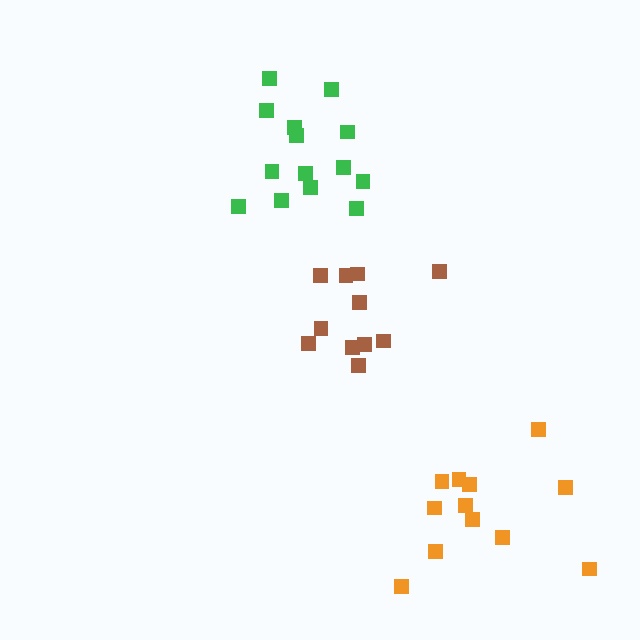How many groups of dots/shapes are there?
There are 3 groups.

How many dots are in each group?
Group 1: 14 dots, Group 2: 11 dots, Group 3: 12 dots (37 total).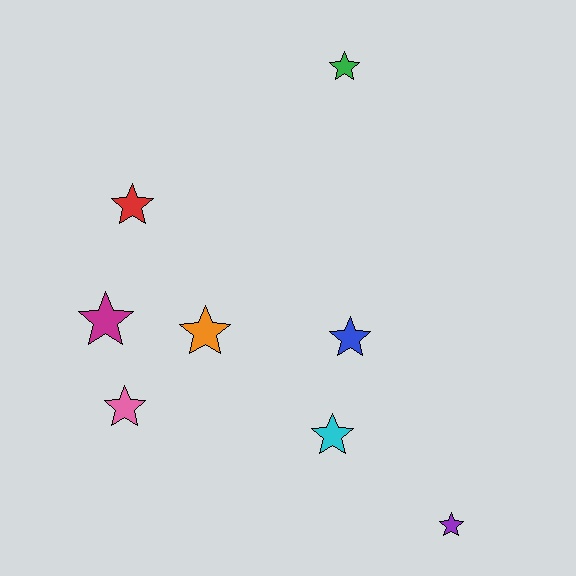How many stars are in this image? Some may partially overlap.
There are 8 stars.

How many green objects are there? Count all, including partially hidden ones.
There is 1 green object.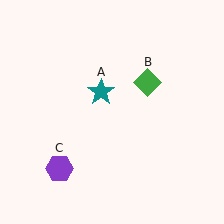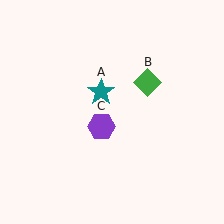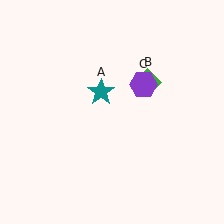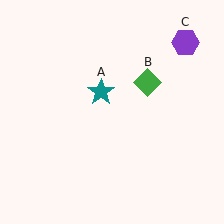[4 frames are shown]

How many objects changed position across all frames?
1 object changed position: purple hexagon (object C).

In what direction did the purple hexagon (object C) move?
The purple hexagon (object C) moved up and to the right.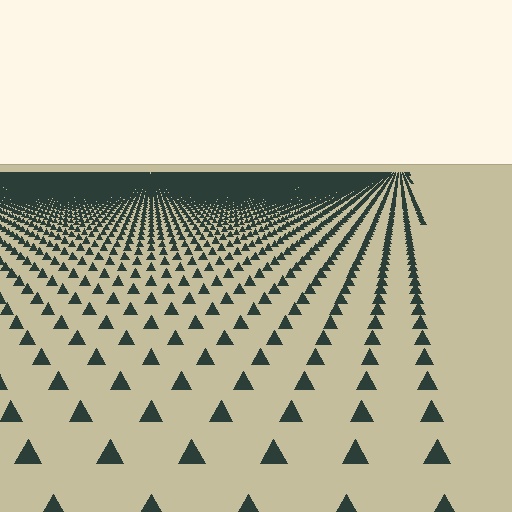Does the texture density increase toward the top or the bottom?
Density increases toward the top.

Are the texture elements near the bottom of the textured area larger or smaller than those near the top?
Larger. Near the bottom, elements are closer to the viewer and appear at a bigger on-screen size.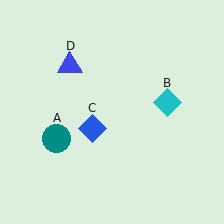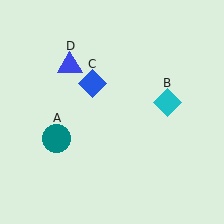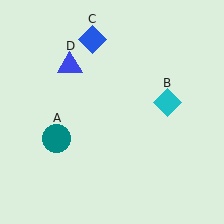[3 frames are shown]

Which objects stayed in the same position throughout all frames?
Teal circle (object A) and cyan diamond (object B) and blue triangle (object D) remained stationary.